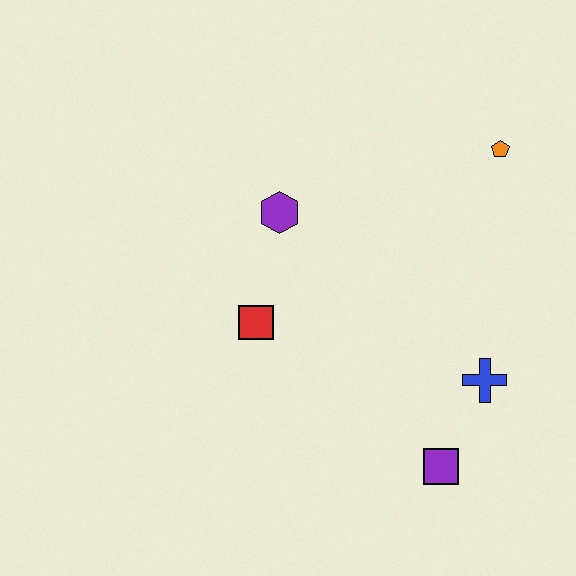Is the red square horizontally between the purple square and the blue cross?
No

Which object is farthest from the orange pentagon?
The purple square is farthest from the orange pentagon.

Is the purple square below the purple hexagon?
Yes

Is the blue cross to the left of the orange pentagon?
Yes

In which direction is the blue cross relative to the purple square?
The blue cross is above the purple square.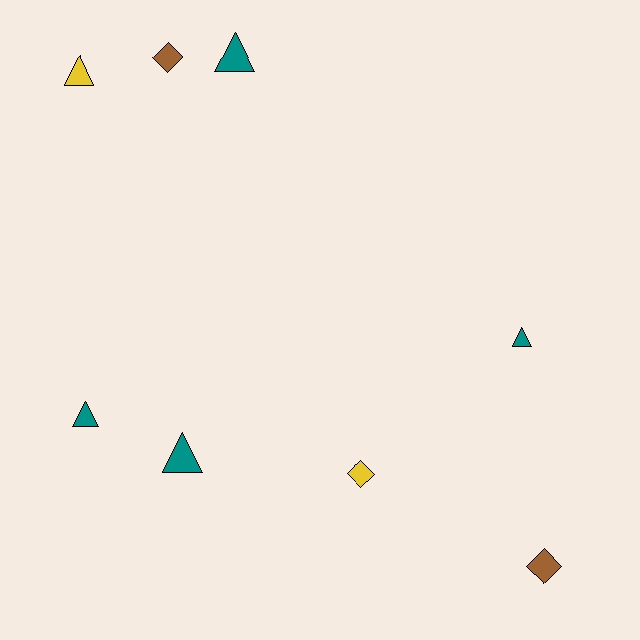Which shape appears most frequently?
Triangle, with 5 objects.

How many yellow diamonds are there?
There is 1 yellow diamond.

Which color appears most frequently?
Teal, with 4 objects.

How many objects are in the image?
There are 8 objects.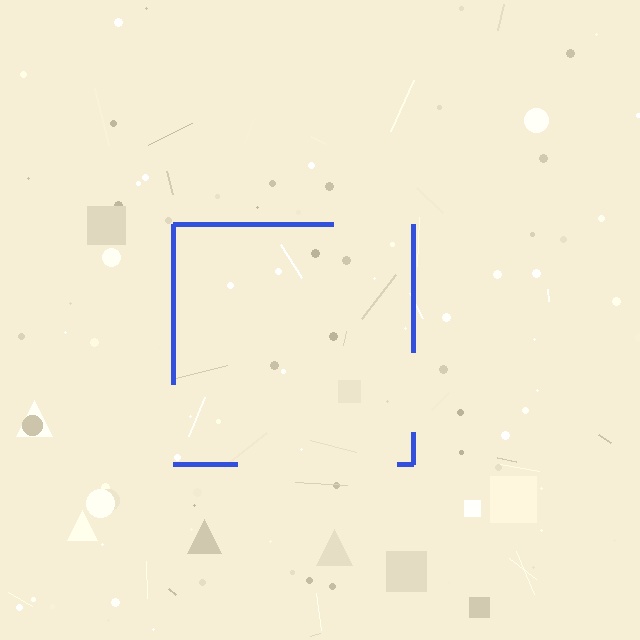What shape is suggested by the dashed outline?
The dashed outline suggests a square.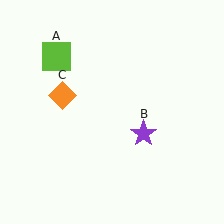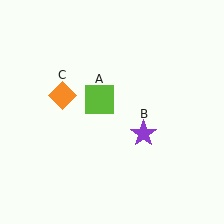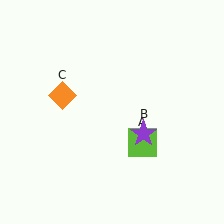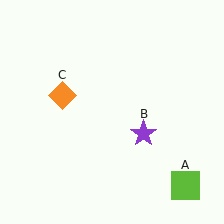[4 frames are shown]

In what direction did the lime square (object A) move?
The lime square (object A) moved down and to the right.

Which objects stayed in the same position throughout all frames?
Purple star (object B) and orange diamond (object C) remained stationary.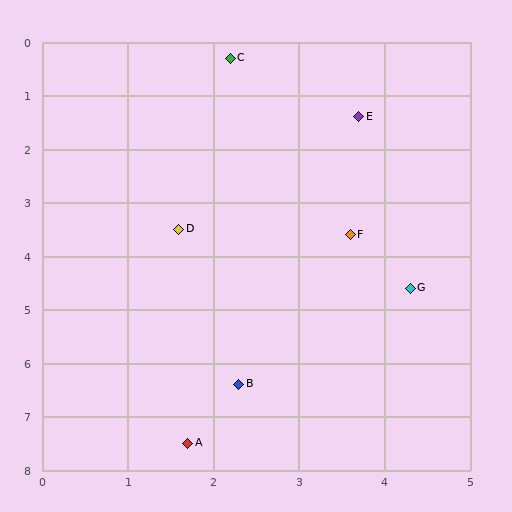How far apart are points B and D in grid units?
Points B and D are about 3.0 grid units apart.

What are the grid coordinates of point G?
Point G is at approximately (4.3, 4.6).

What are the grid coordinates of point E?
Point E is at approximately (3.7, 1.4).